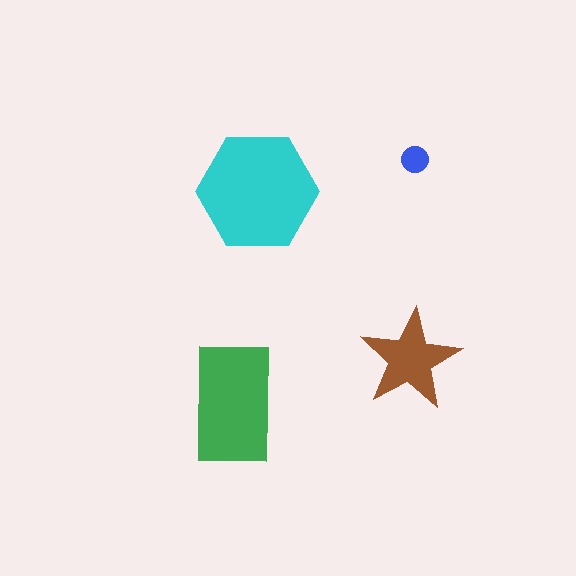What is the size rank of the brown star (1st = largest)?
3rd.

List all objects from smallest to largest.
The blue circle, the brown star, the green rectangle, the cyan hexagon.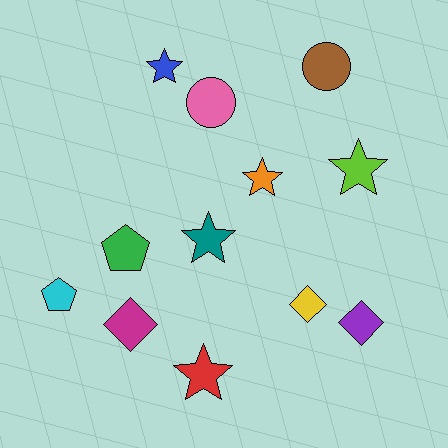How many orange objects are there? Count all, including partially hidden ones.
There is 1 orange object.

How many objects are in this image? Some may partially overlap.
There are 12 objects.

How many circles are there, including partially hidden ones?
There are 2 circles.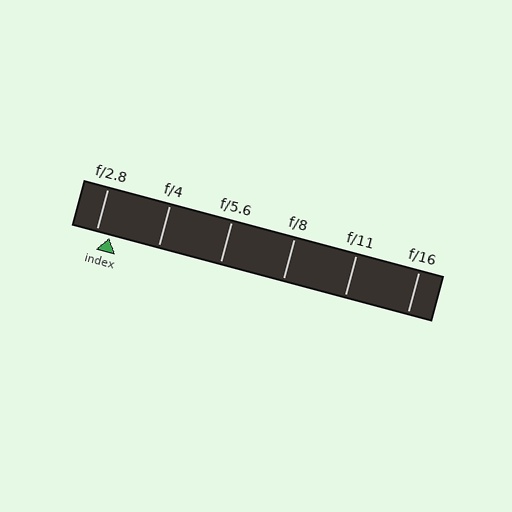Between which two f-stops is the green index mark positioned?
The index mark is between f/2.8 and f/4.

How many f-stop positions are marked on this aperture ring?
There are 6 f-stop positions marked.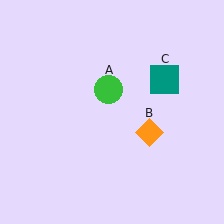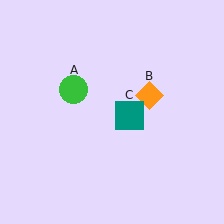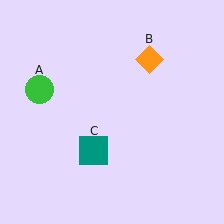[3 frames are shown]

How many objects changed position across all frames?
3 objects changed position: green circle (object A), orange diamond (object B), teal square (object C).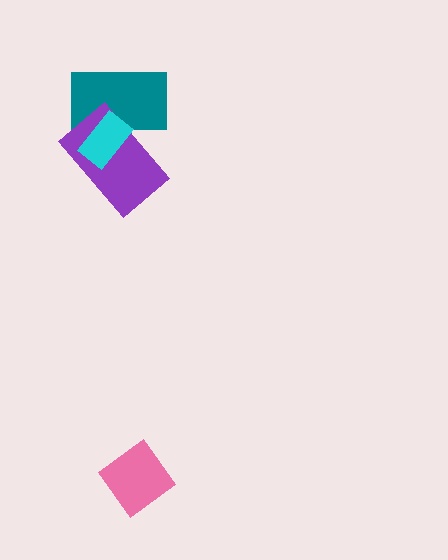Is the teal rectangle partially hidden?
Yes, it is partially covered by another shape.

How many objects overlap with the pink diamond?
0 objects overlap with the pink diamond.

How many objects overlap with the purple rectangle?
2 objects overlap with the purple rectangle.